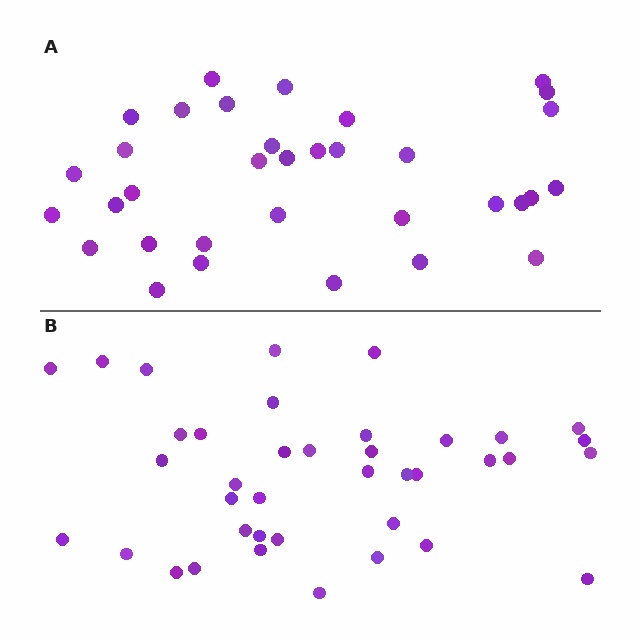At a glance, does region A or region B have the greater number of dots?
Region B (the bottom region) has more dots.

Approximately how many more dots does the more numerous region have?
Region B has about 5 more dots than region A.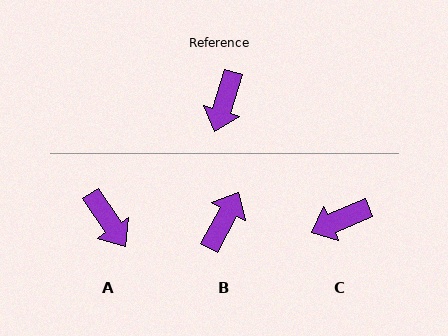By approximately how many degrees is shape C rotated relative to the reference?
Approximately 50 degrees clockwise.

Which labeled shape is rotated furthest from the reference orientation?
B, about 169 degrees away.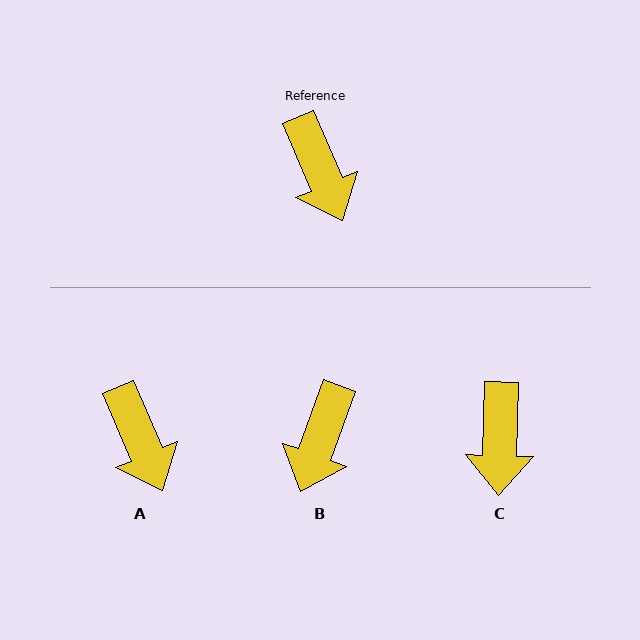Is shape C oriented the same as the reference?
No, it is off by about 25 degrees.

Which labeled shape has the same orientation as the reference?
A.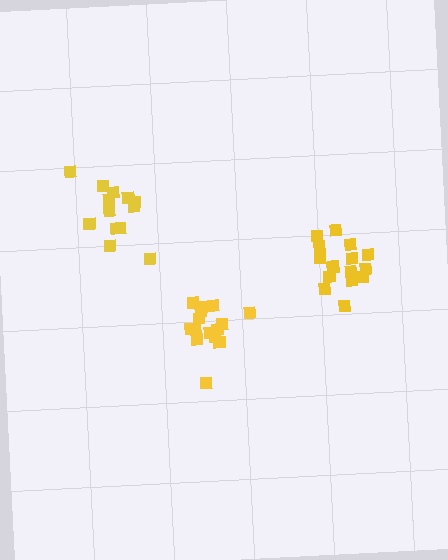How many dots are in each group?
Group 1: 13 dots, Group 2: 16 dots, Group 3: 15 dots (44 total).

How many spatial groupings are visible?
There are 3 spatial groupings.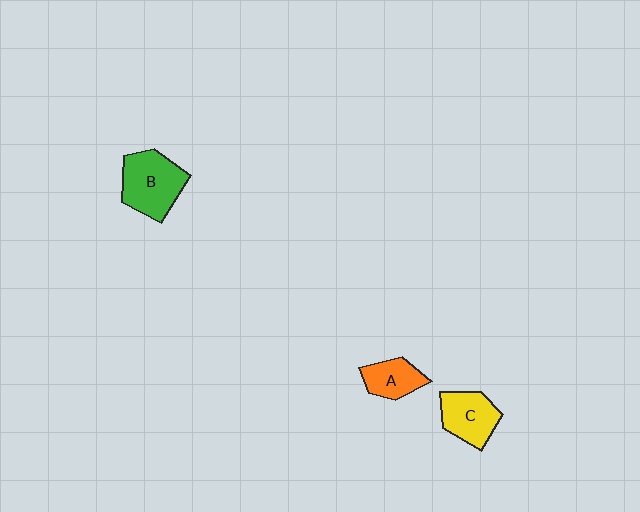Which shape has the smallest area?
Shape A (orange).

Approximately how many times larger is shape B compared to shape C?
Approximately 1.3 times.